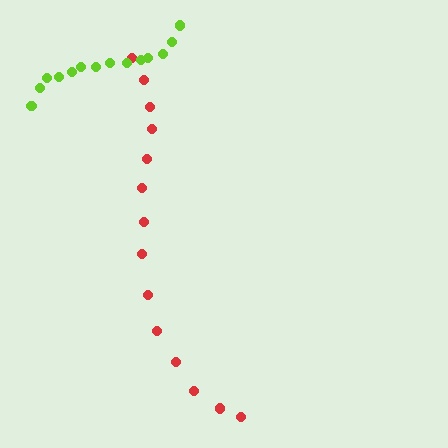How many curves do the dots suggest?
There are 2 distinct paths.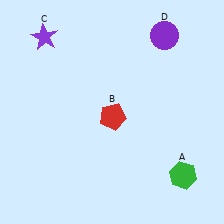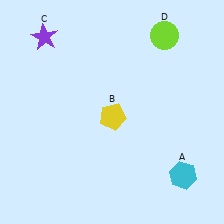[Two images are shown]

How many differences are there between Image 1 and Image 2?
There are 3 differences between the two images.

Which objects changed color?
A changed from green to cyan. B changed from red to yellow. D changed from purple to lime.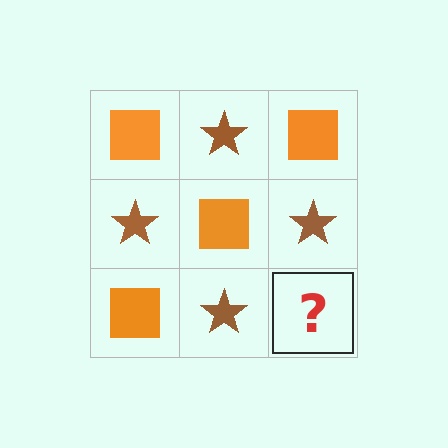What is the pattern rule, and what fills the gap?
The rule is that it alternates orange square and brown star in a checkerboard pattern. The gap should be filled with an orange square.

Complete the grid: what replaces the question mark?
The question mark should be replaced with an orange square.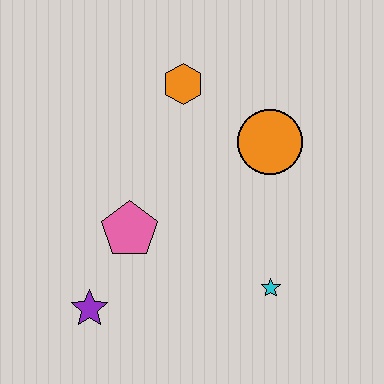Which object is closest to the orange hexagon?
The orange circle is closest to the orange hexagon.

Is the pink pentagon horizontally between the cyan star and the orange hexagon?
No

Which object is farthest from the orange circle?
The purple star is farthest from the orange circle.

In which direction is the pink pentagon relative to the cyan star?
The pink pentagon is to the left of the cyan star.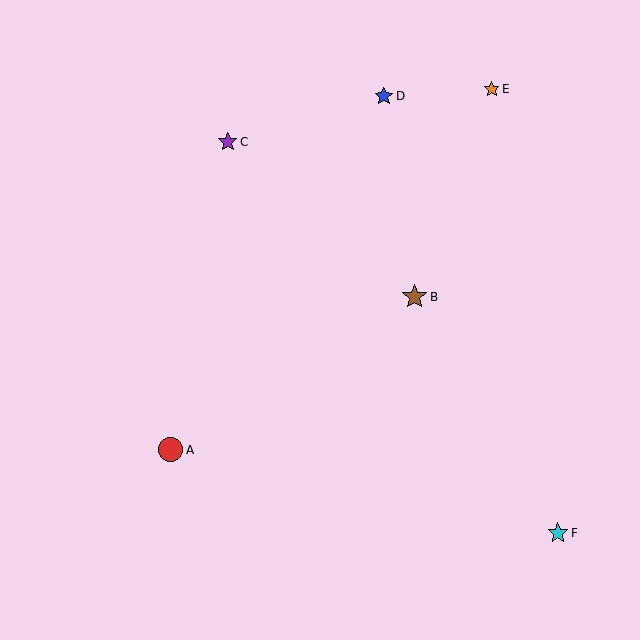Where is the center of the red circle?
The center of the red circle is at (171, 450).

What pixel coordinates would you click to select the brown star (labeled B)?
Click at (414, 297) to select the brown star B.